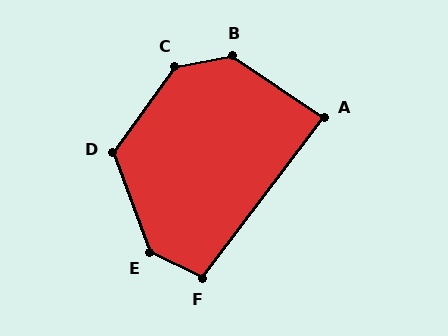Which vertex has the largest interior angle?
C, at approximately 137 degrees.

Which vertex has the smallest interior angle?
A, at approximately 86 degrees.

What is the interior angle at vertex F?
Approximately 101 degrees (obtuse).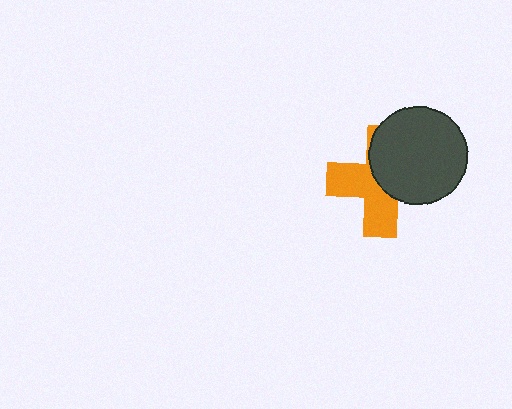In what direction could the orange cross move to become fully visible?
The orange cross could move toward the lower-left. That would shift it out from behind the dark gray circle entirely.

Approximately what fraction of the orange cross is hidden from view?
Roughly 50% of the orange cross is hidden behind the dark gray circle.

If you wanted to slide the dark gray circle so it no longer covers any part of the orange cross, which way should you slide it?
Slide it toward the upper-right — that is the most direct way to separate the two shapes.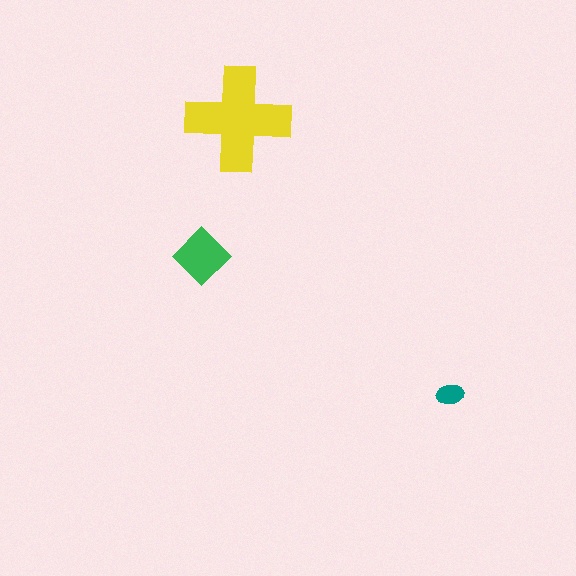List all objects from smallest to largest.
The teal ellipse, the green diamond, the yellow cross.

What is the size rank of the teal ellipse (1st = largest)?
3rd.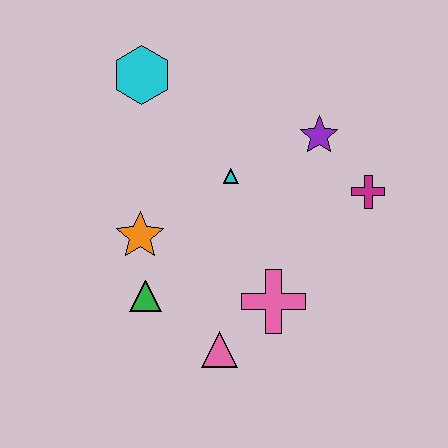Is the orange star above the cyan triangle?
No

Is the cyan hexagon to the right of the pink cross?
No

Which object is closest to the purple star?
The magenta cross is closest to the purple star.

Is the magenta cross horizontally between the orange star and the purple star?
No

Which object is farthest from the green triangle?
The magenta cross is farthest from the green triangle.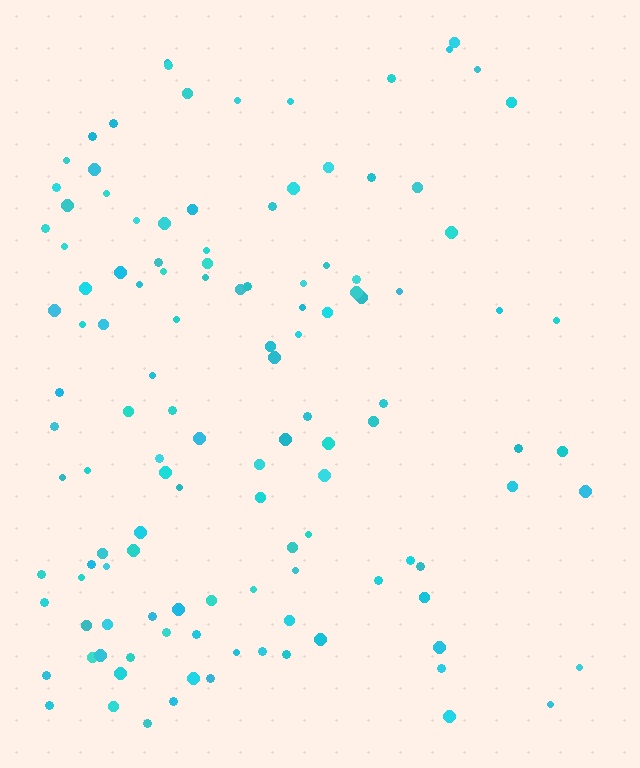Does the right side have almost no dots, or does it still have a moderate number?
Still a moderate number, just noticeably fewer than the left.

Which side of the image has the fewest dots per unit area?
The right.